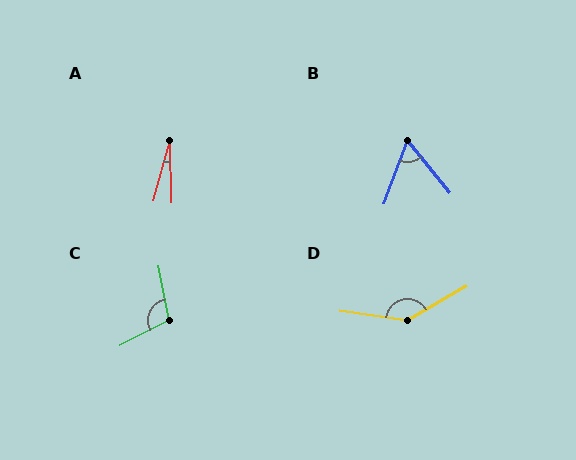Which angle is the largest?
D, at approximately 142 degrees.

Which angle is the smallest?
A, at approximately 16 degrees.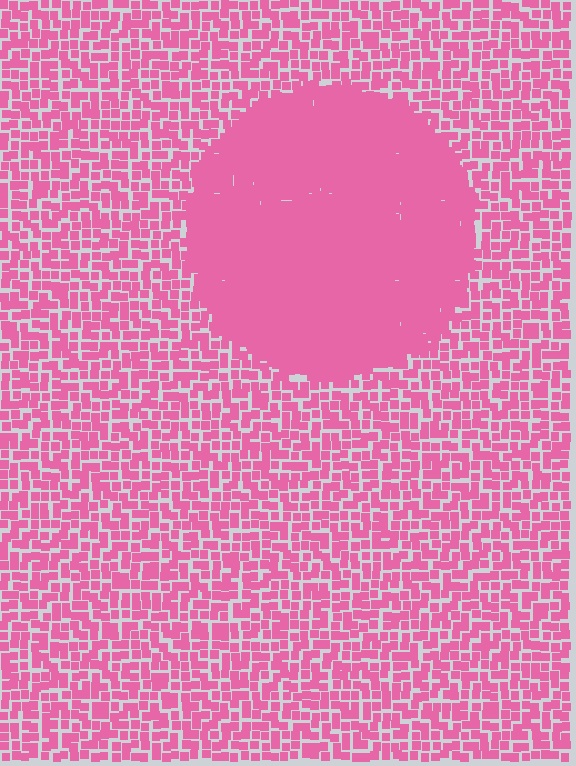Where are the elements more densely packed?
The elements are more densely packed inside the circle boundary.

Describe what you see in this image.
The image contains small pink elements arranged at two different densities. A circle-shaped region is visible where the elements are more densely packed than the surrounding area.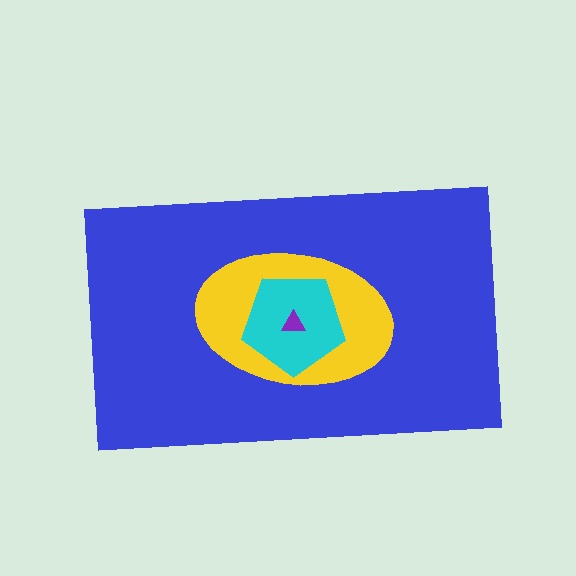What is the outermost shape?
The blue rectangle.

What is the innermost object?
The purple triangle.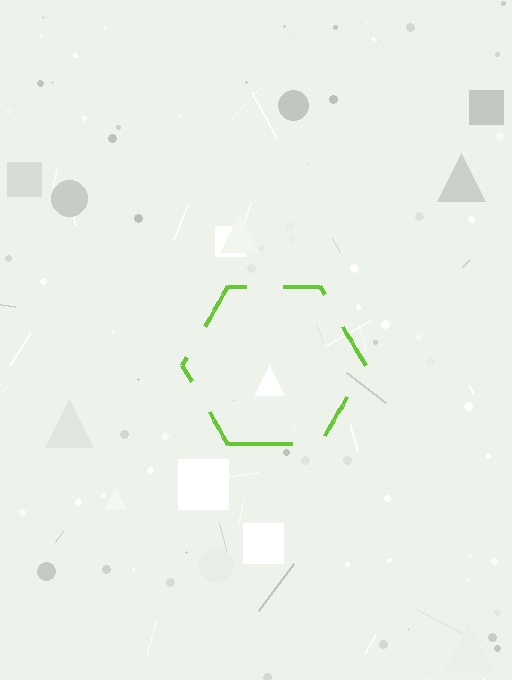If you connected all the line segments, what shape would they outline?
They would outline a hexagon.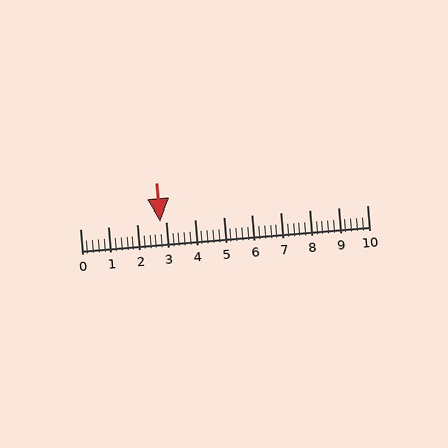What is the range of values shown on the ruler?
The ruler shows values from 0 to 10.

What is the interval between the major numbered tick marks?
The major tick marks are spaced 1 units apart.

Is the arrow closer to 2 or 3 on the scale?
The arrow is closer to 3.